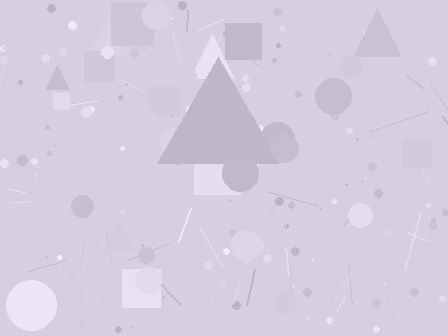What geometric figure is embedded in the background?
A triangle is embedded in the background.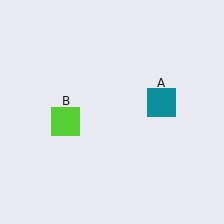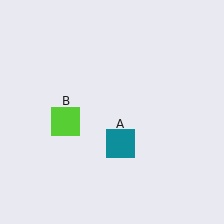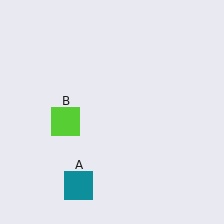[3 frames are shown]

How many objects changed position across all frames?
1 object changed position: teal square (object A).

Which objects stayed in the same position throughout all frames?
Lime square (object B) remained stationary.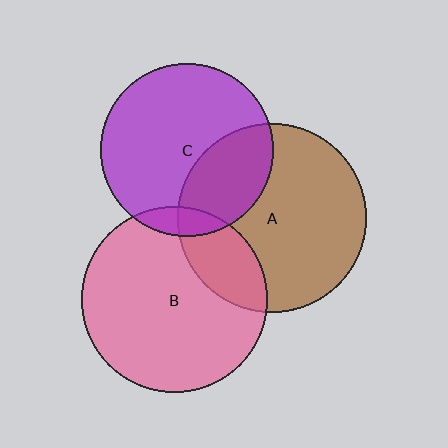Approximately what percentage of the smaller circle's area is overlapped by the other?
Approximately 20%.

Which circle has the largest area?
Circle A (brown).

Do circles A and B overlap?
Yes.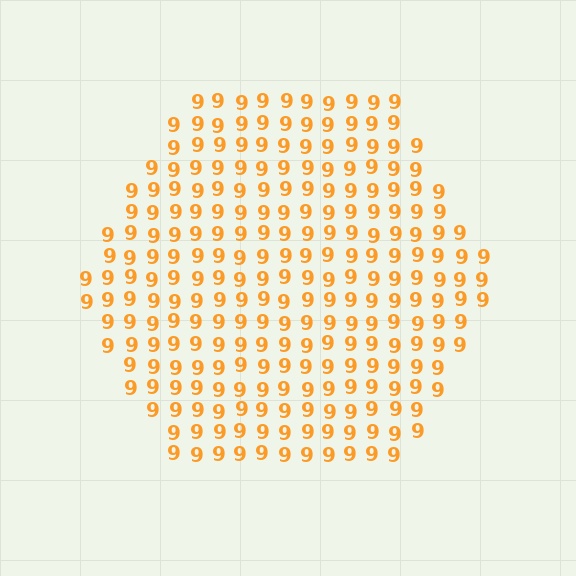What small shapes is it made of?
It is made of small digit 9's.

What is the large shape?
The large shape is a hexagon.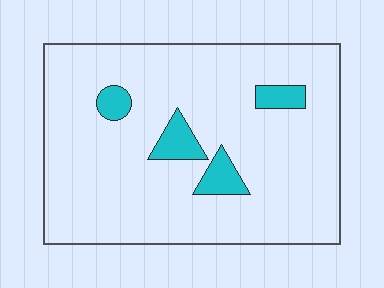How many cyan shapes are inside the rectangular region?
4.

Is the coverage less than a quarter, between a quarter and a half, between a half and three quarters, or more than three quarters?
Less than a quarter.